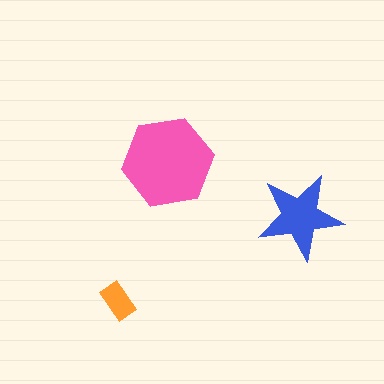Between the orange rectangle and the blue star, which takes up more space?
The blue star.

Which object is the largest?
The pink hexagon.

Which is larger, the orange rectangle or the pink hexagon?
The pink hexagon.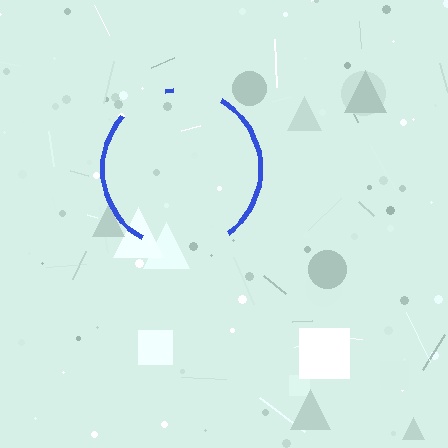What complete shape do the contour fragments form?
The contour fragments form a circle.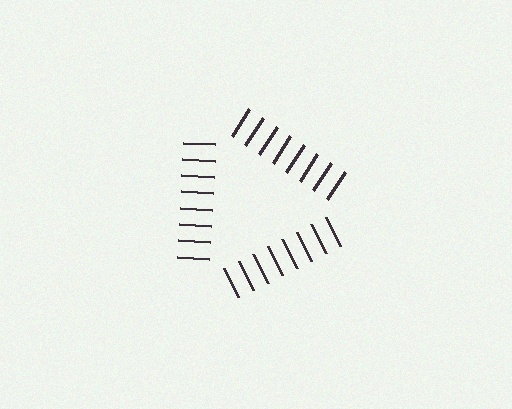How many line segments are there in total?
24 — 8 along each of the 3 edges.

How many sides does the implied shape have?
3 sides — the line-ends trace a triangle.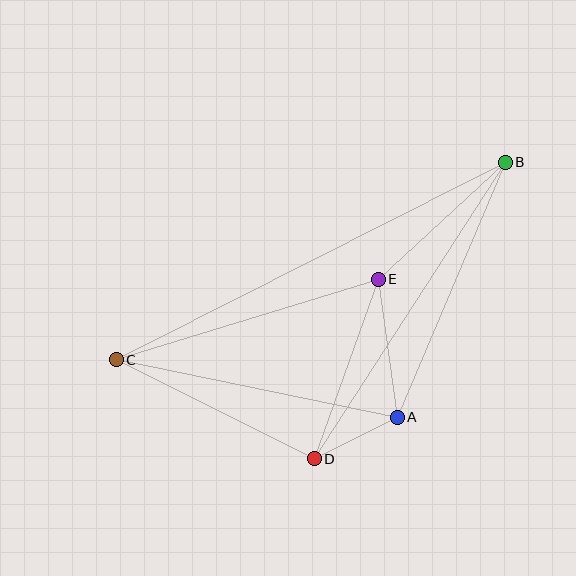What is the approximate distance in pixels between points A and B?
The distance between A and B is approximately 277 pixels.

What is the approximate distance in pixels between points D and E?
The distance between D and E is approximately 190 pixels.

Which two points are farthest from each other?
Points B and C are farthest from each other.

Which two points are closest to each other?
Points A and D are closest to each other.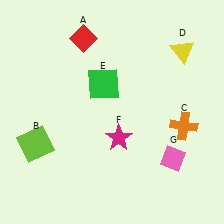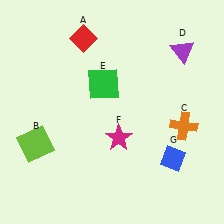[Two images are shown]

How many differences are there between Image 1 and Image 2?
There are 2 differences between the two images.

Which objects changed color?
D changed from yellow to purple. G changed from pink to blue.